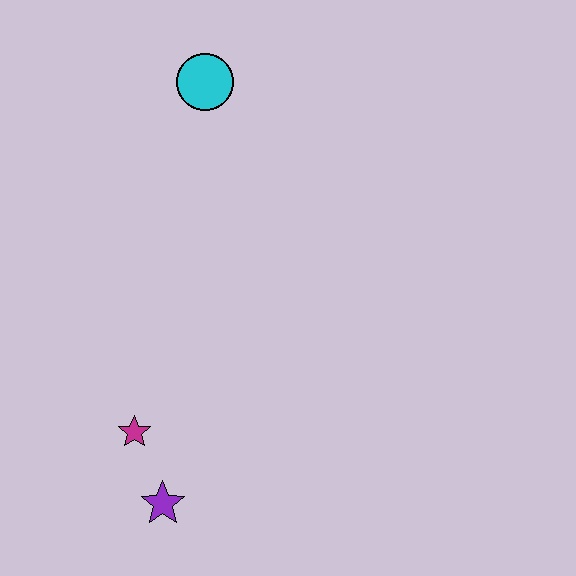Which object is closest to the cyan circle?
The magenta star is closest to the cyan circle.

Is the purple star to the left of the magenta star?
No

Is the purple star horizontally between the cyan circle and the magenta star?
Yes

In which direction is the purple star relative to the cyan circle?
The purple star is below the cyan circle.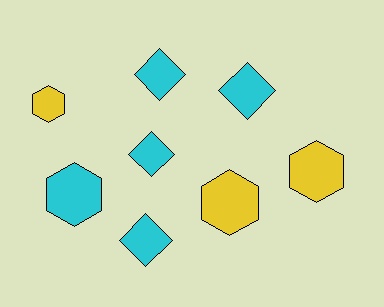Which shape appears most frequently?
Hexagon, with 4 objects.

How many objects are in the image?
There are 8 objects.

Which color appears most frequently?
Cyan, with 5 objects.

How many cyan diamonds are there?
There are 4 cyan diamonds.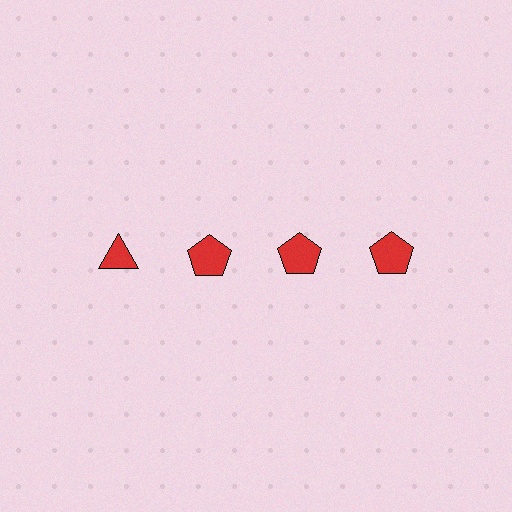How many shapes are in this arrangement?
There are 4 shapes arranged in a grid pattern.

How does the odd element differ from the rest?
It has a different shape: triangle instead of pentagon.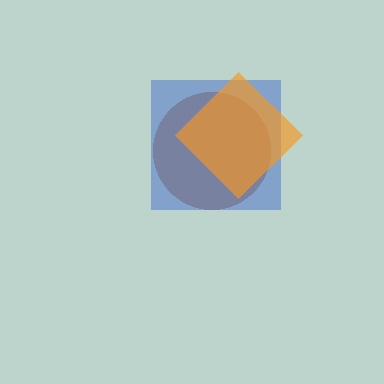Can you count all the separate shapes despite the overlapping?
Yes, there are 3 separate shapes.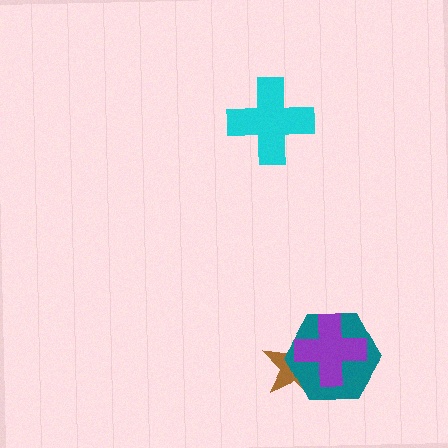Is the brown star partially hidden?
Yes, it is partially covered by another shape.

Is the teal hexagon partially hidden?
Yes, it is partially covered by another shape.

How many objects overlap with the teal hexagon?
2 objects overlap with the teal hexagon.